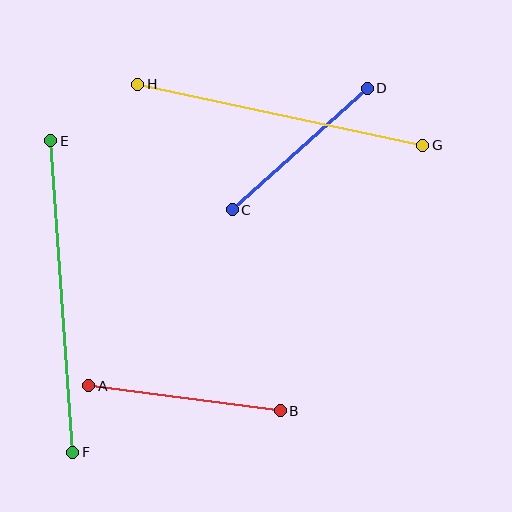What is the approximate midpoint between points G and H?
The midpoint is at approximately (280, 115) pixels.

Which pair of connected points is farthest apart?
Points E and F are farthest apart.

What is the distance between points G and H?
The distance is approximately 292 pixels.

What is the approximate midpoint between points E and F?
The midpoint is at approximately (62, 297) pixels.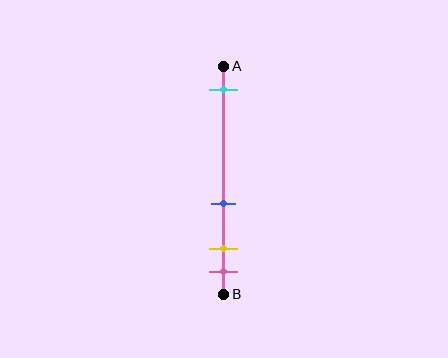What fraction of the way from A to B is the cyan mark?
The cyan mark is approximately 10% (0.1) of the way from A to B.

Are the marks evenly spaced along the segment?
No, the marks are not evenly spaced.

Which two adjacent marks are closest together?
The yellow and pink marks are the closest adjacent pair.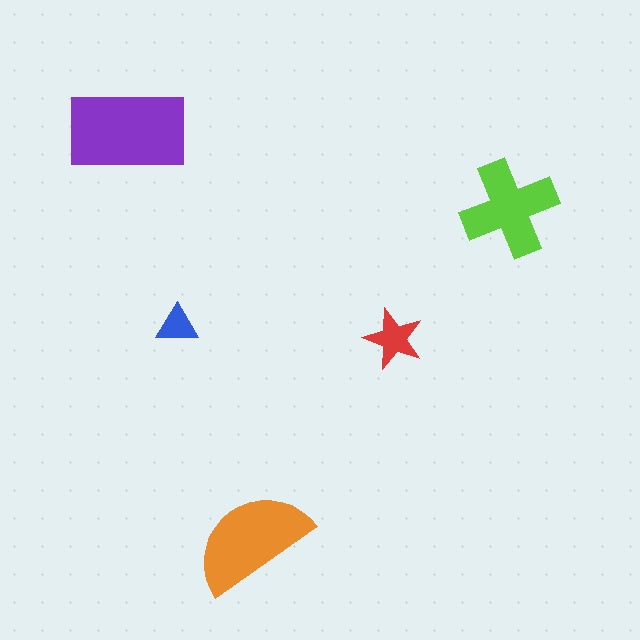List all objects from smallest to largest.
The blue triangle, the red star, the lime cross, the orange semicircle, the purple rectangle.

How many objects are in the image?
There are 5 objects in the image.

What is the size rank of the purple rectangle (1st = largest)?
1st.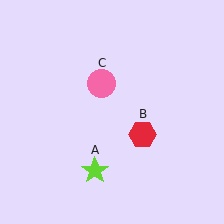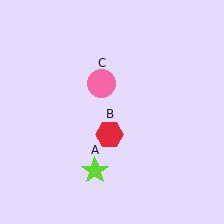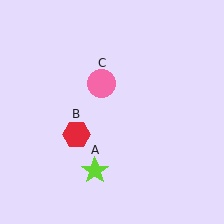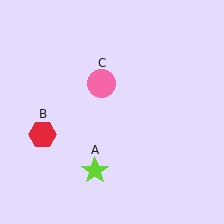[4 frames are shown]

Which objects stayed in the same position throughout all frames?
Lime star (object A) and pink circle (object C) remained stationary.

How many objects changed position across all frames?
1 object changed position: red hexagon (object B).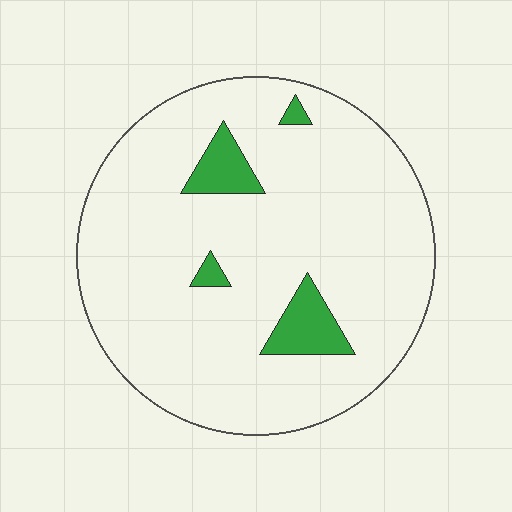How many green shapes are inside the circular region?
4.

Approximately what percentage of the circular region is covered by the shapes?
Approximately 10%.